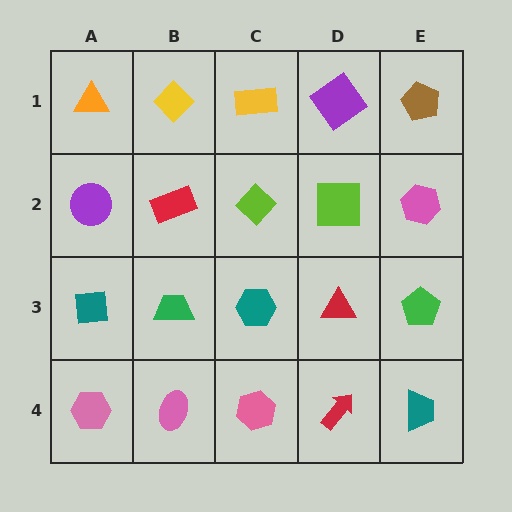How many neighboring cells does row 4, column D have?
3.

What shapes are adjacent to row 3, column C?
A lime diamond (row 2, column C), a pink hexagon (row 4, column C), a green trapezoid (row 3, column B), a red triangle (row 3, column D).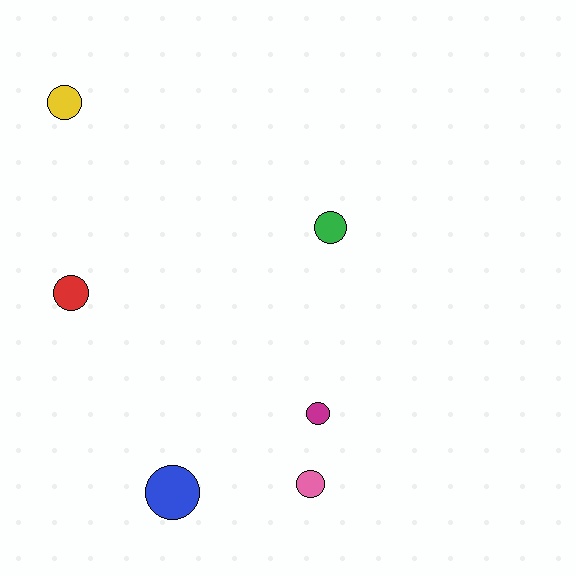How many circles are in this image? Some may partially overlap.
There are 6 circles.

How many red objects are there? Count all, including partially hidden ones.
There is 1 red object.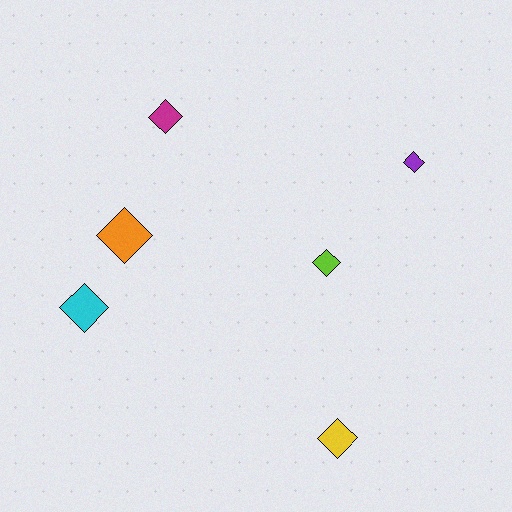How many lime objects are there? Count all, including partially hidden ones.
There is 1 lime object.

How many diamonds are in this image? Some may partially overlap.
There are 6 diamonds.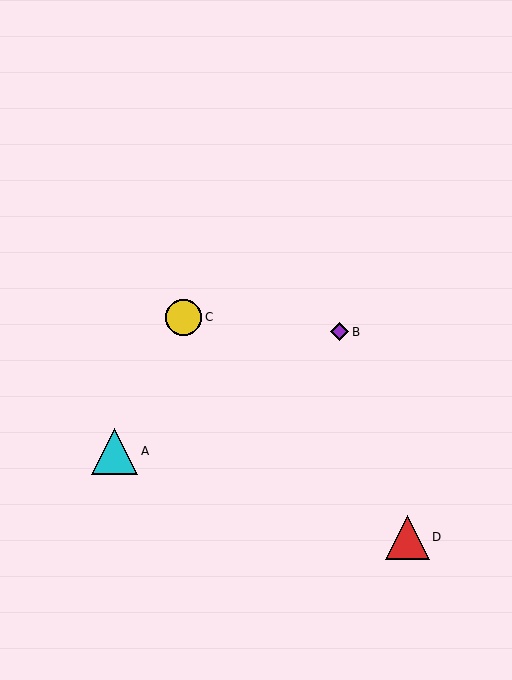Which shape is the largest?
The cyan triangle (labeled A) is the largest.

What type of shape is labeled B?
Shape B is a purple diamond.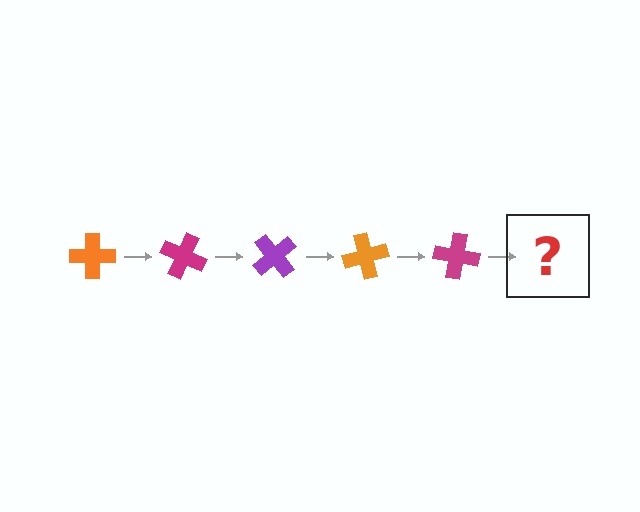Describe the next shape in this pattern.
It should be a purple cross, rotated 125 degrees from the start.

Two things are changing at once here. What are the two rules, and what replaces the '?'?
The two rules are that it rotates 25 degrees each step and the color cycles through orange, magenta, and purple. The '?' should be a purple cross, rotated 125 degrees from the start.